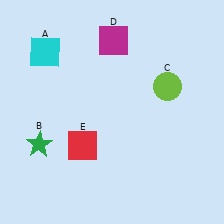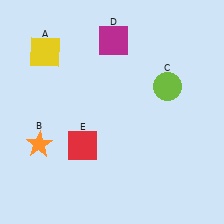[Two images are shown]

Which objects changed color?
A changed from cyan to yellow. B changed from green to orange.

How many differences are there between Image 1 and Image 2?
There are 2 differences between the two images.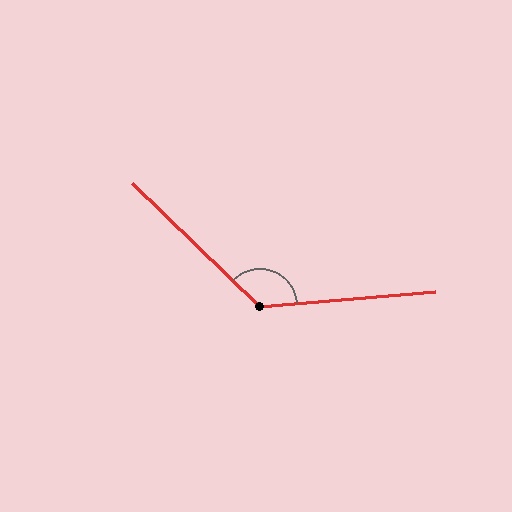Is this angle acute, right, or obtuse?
It is obtuse.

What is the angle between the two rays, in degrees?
Approximately 131 degrees.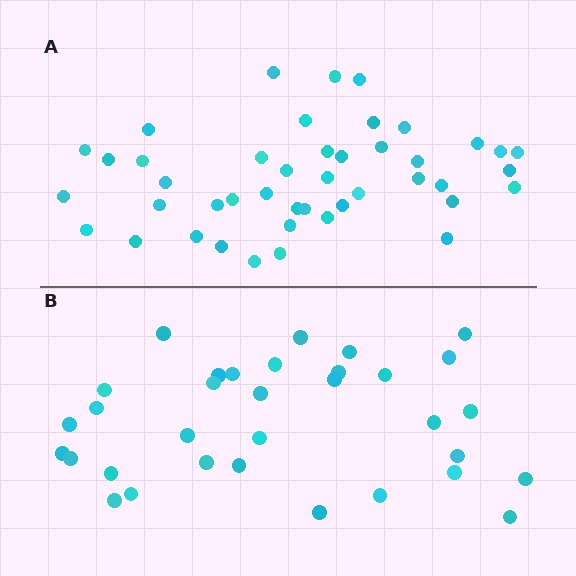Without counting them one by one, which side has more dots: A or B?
Region A (the top region) has more dots.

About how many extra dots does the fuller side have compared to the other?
Region A has roughly 12 or so more dots than region B.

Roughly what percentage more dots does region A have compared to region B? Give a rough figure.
About 35% more.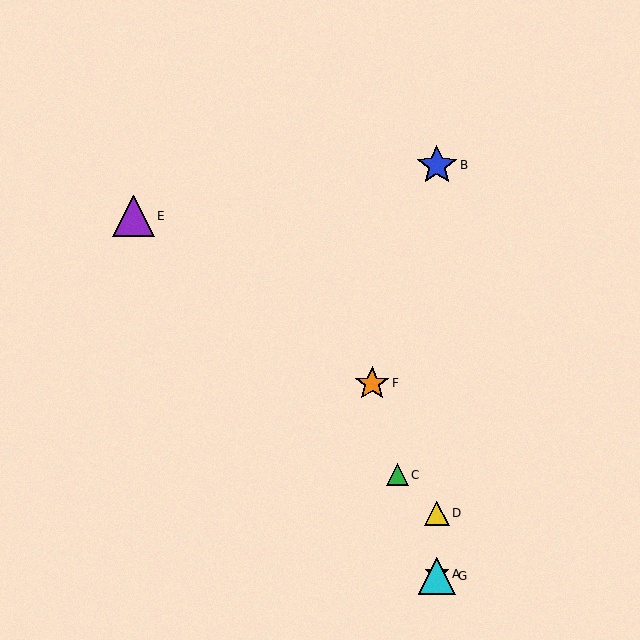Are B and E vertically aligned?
No, B is at x≈437 and E is at x≈133.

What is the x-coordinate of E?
Object E is at x≈133.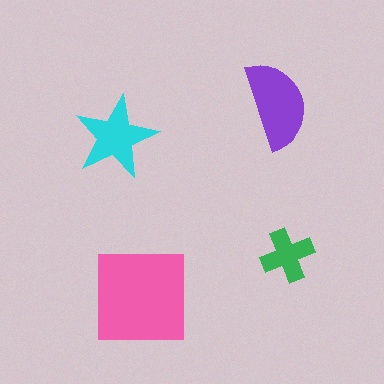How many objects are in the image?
There are 4 objects in the image.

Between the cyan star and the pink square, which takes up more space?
The pink square.